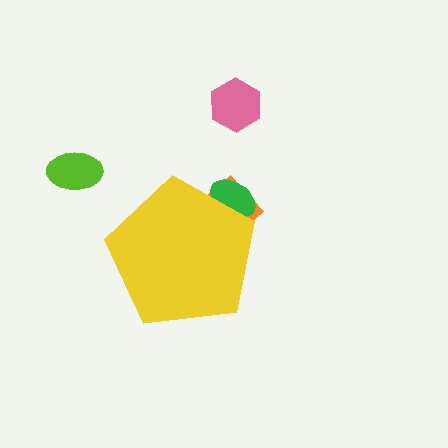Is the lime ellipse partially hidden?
No, the lime ellipse is fully visible.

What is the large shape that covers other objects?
A yellow pentagon.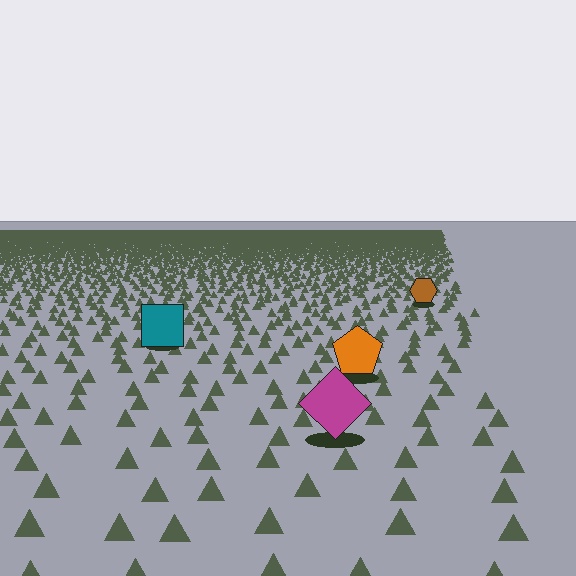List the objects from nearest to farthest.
From nearest to farthest: the magenta diamond, the orange pentagon, the teal square, the brown hexagon.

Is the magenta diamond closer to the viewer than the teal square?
Yes. The magenta diamond is closer — you can tell from the texture gradient: the ground texture is coarser near it.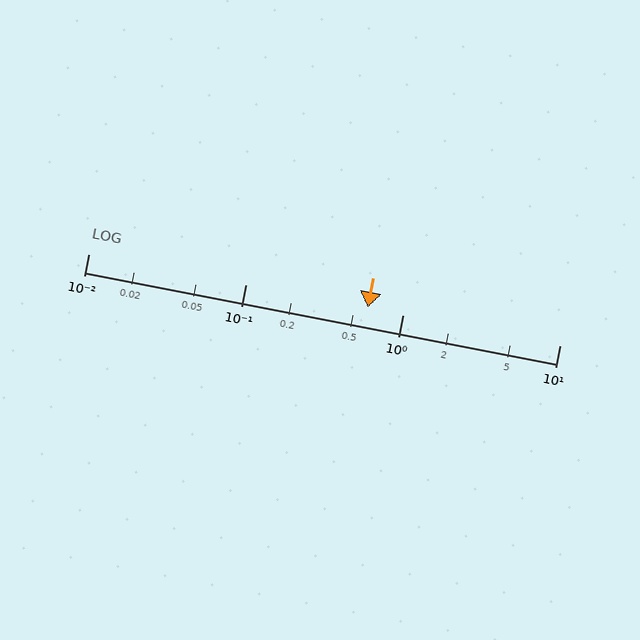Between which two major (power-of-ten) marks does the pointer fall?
The pointer is between 0.1 and 1.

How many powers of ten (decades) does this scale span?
The scale spans 3 decades, from 0.01 to 10.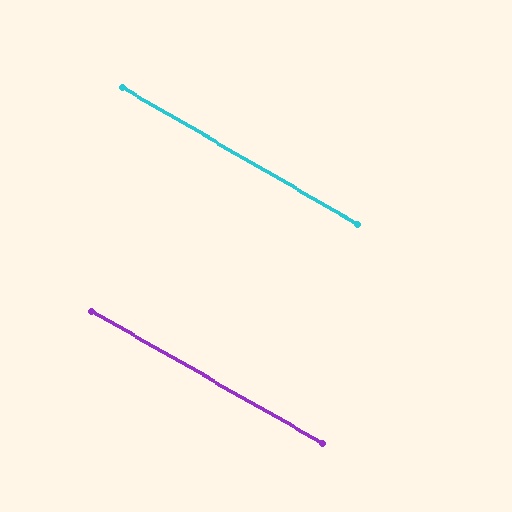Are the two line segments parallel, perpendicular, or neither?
Parallel — their directions differ by only 0.5°.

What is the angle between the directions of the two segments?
Approximately 0 degrees.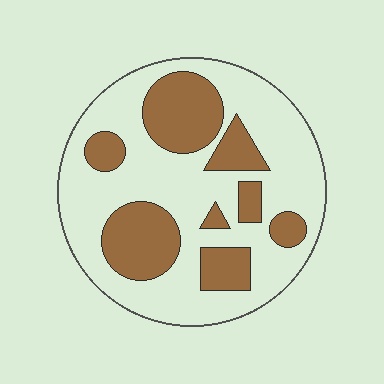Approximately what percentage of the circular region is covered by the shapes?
Approximately 30%.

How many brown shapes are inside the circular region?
8.